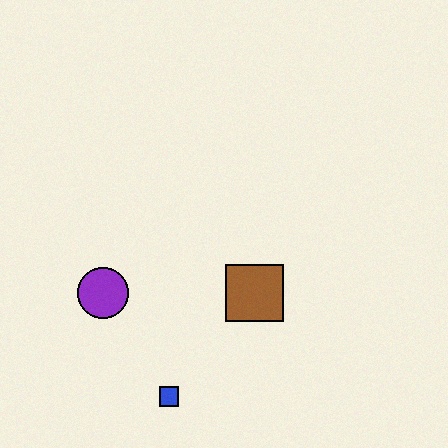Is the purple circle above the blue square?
Yes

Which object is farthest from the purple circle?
The brown square is farthest from the purple circle.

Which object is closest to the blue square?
The purple circle is closest to the blue square.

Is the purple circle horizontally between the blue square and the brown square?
No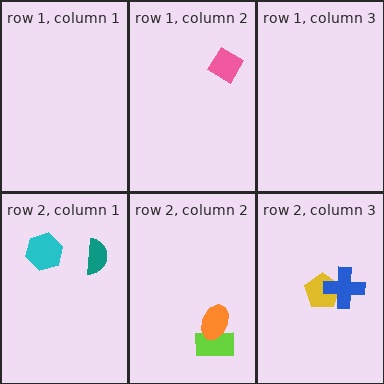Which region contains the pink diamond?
The row 1, column 2 region.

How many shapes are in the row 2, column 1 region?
2.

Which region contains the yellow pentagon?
The row 2, column 3 region.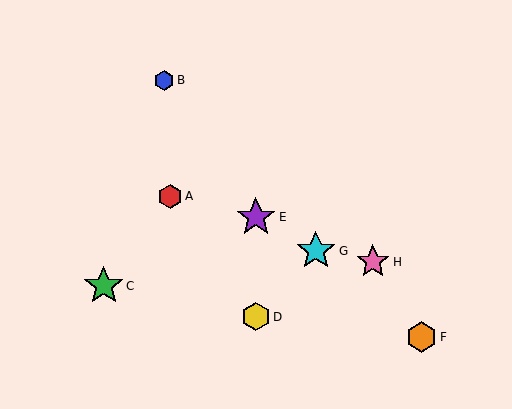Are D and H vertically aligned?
No, D is at x≈256 and H is at x≈373.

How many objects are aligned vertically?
2 objects (D, E) are aligned vertically.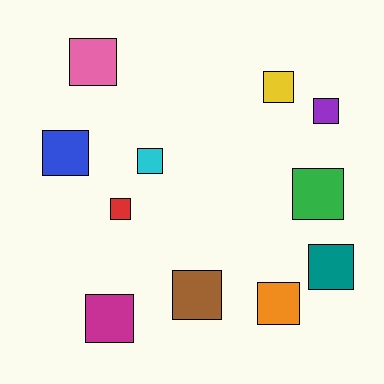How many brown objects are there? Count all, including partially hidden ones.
There is 1 brown object.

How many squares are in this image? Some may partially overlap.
There are 11 squares.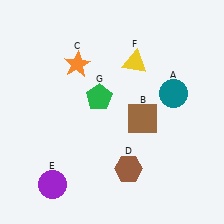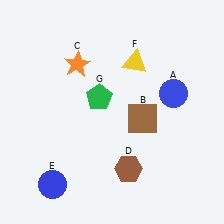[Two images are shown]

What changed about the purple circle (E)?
In Image 1, E is purple. In Image 2, it changed to blue.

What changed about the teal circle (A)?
In Image 1, A is teal. In Image 2, it changed to blue.